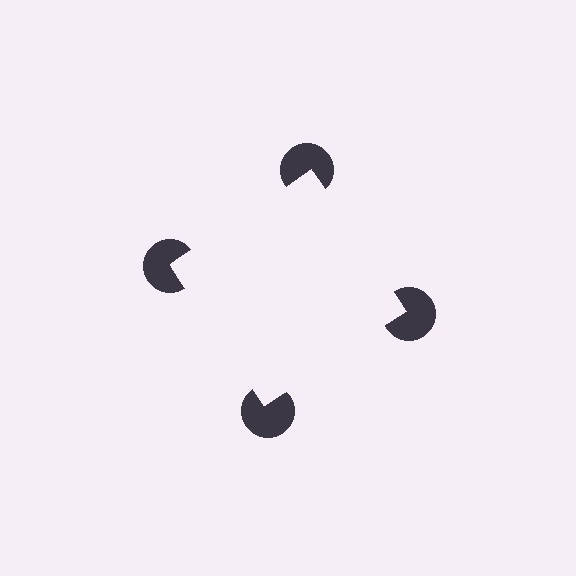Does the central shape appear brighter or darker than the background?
It typically appears slightly brighter than the background, even though no actual brightness change is drawn.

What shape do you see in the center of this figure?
An illusory square — its edges are inferred from the aligned wedge cuts in the pac-man discs, not physically drawn.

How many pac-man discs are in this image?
There are 4 — one at each vertex of the illusory square.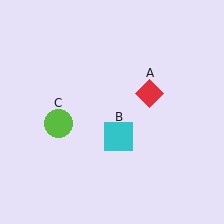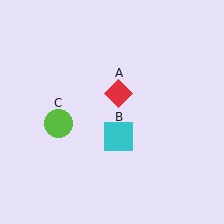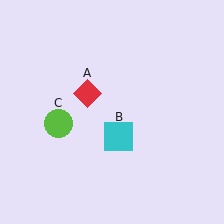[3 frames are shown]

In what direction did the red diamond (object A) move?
The red diamond (object A) moved left.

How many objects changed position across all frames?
1 object changed position: red diamond (object A).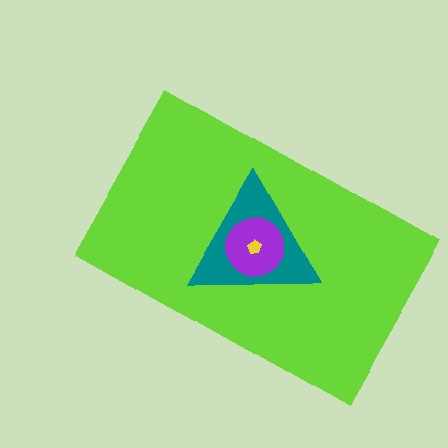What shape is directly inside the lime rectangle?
The teal triangle.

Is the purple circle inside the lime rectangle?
Yes.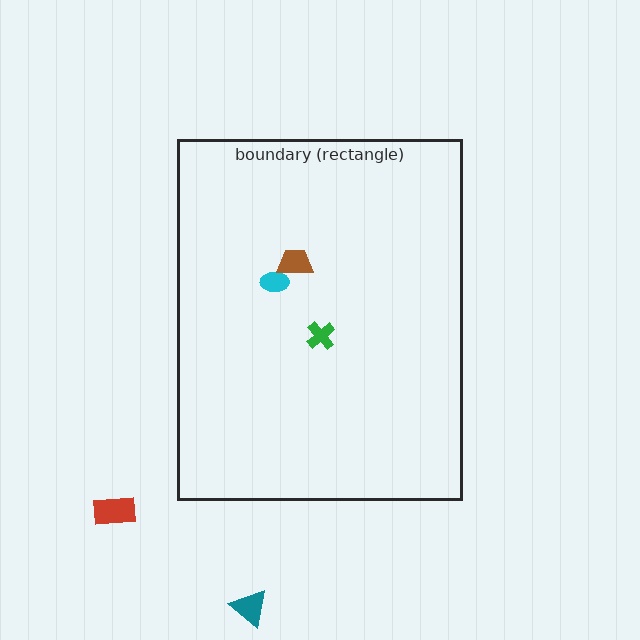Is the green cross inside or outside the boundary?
Inside.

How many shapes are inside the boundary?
3 inside, 2 outside.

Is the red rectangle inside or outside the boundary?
Outside.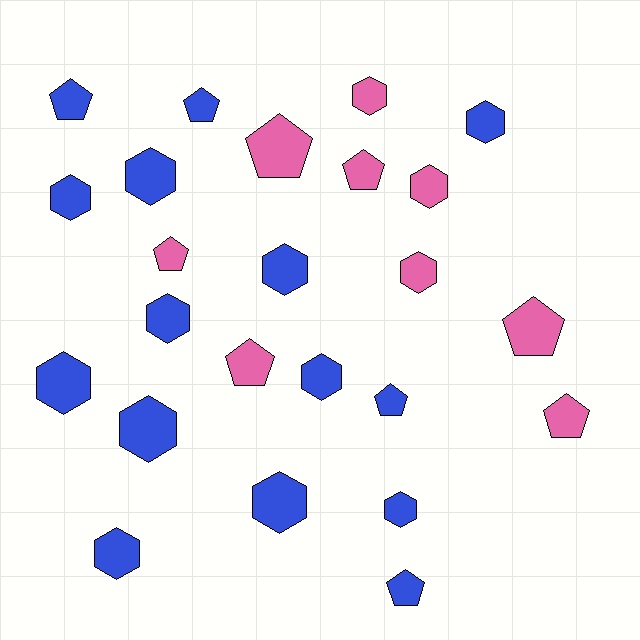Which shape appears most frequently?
Hexagon, with 14 objects.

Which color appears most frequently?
Blue, with 15 objects.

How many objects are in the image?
There are 24 objects.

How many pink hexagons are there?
There are 3 pink hexagons.